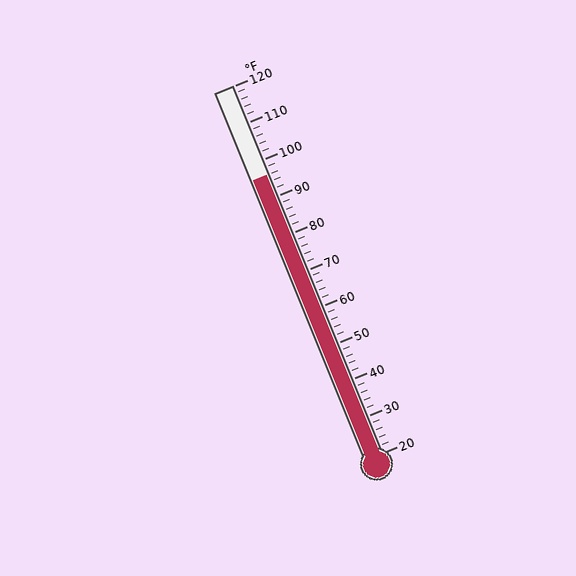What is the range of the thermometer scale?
The thermometer scale ranges from 20°F to 120°F.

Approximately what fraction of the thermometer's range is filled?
The thermometer is filled to approximately 75% of its range.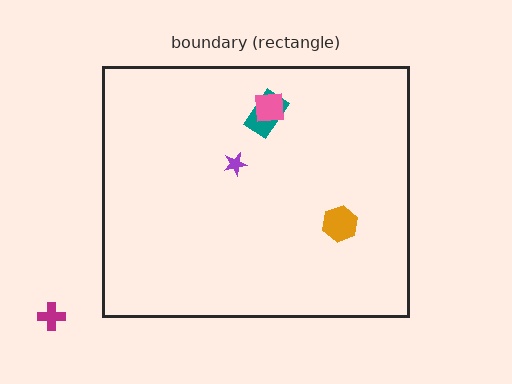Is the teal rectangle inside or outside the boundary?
Inside.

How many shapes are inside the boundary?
4 inside, 1 outside.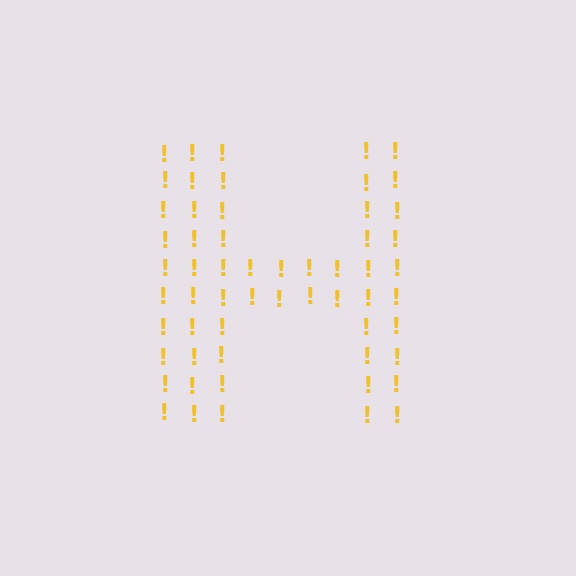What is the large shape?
The large shape is the letter H.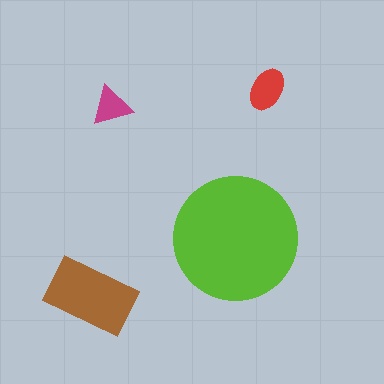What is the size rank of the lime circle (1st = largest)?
1st.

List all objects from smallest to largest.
The magenta triangle, the red ellipse, the brown rectangle, the lime circle.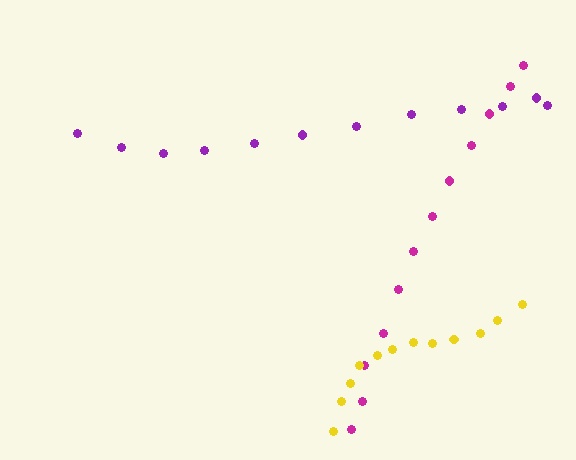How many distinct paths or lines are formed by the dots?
There are 3 distinct paths.